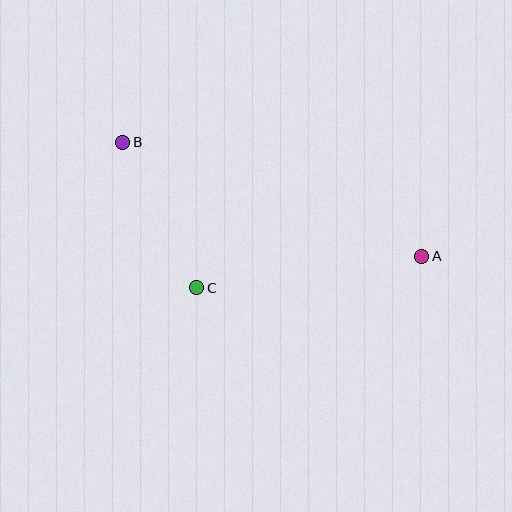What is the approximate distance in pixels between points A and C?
The distance between A and C is approximately 228 pixels.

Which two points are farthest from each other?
Points A and B are farthest from each other.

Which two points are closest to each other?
Points B and C are closest to each other.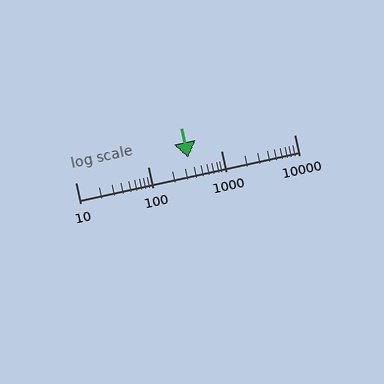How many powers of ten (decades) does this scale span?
The scale spans 3 decades, from 10 to 10000.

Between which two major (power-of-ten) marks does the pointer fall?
The pointer is between 100 and 1000.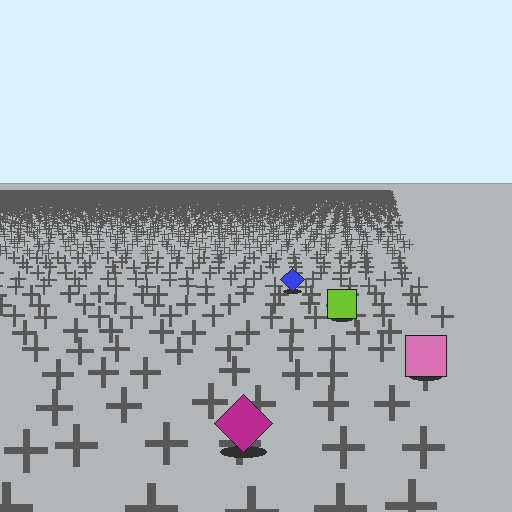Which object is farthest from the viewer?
The blue diamond is farthest from the viewer. It appears smaller and the ground texture around it is denser.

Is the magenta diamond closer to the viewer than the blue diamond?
Yes. The magenta diamond is closer — you can tell from the texture gradient: the ground texture is coarser near it.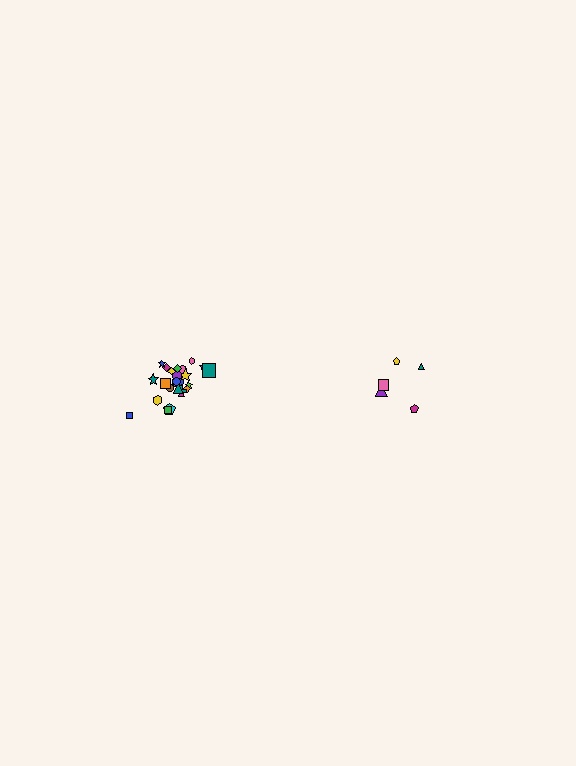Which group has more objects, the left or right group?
The left group.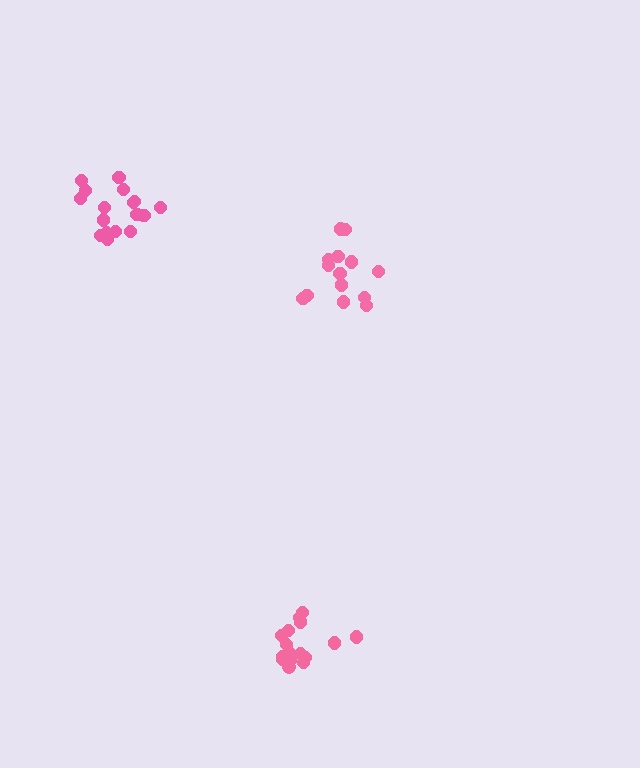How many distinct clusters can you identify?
There are 3 distinct clusters.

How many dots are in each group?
Group 1: 16 dots, Group 2: 17 dots, Group 3: 14 dots (47 total).